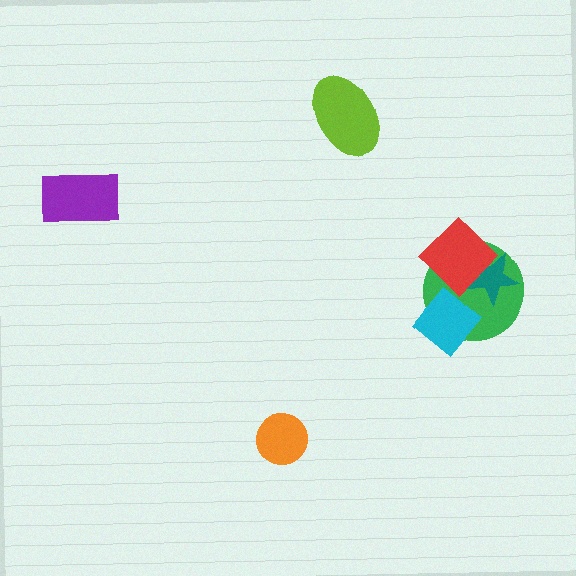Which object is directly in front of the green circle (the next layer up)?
The cyan diamond is directly in front of the green circle.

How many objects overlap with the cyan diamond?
1 object overlaps with the cyan diamond.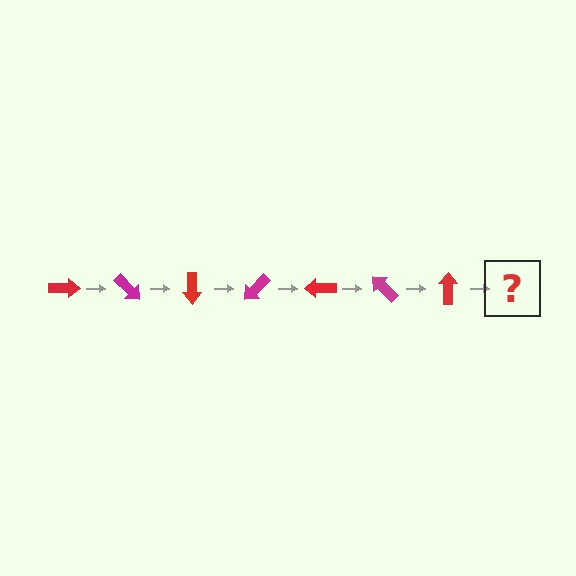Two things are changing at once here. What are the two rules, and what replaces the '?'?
The two rules are that it rotates 45 degrees each step and the color cycles through red and magenta. The '?' should be a magenta arrow, rotated 315 degrees from the start.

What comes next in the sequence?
The next element should be a magenta arrow, rotated 315 degrees from the start.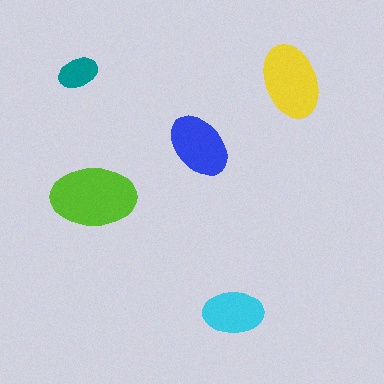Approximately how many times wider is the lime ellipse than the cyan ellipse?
About 1.5 times wider.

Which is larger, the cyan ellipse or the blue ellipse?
The blue one.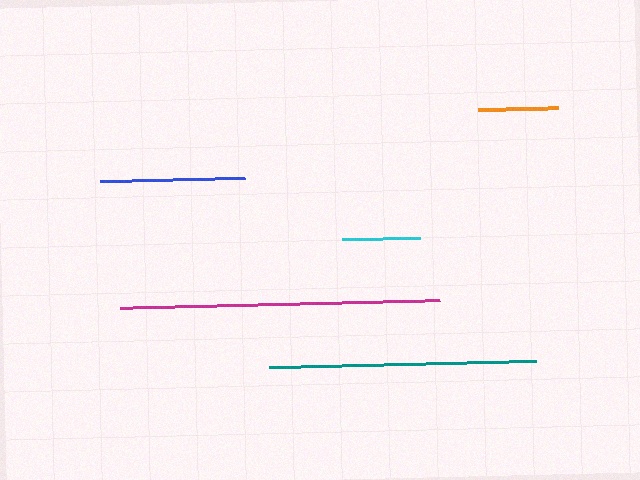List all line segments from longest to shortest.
From longest to shortest: magenta, teal, blue, orange, cyan.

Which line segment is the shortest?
The cyan line is the shortest at approximately 77 pixels.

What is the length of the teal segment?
The teal segment is approximately 267 pixels long.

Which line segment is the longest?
The magenta line is the longest at approximately 320 pixels.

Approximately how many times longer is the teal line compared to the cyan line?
The teal line is approximately 3.5 times the length of the cyan line.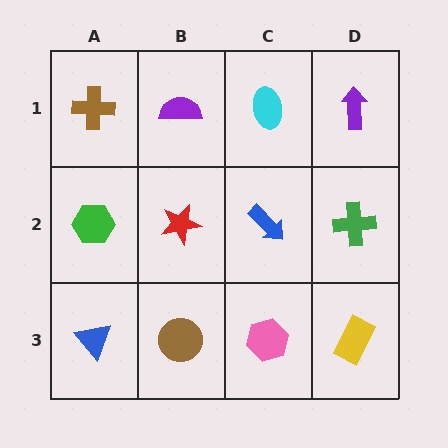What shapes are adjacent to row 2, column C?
A cyan ellipse (row 1, column C), a pink hexagon (row 3, column C), a red star (row 2, column B), a green cross (row 2, column D).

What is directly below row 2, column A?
A blue triangle.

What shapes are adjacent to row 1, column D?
A green cross (row 2, column D), a cyan ellipse (row 1, column C).